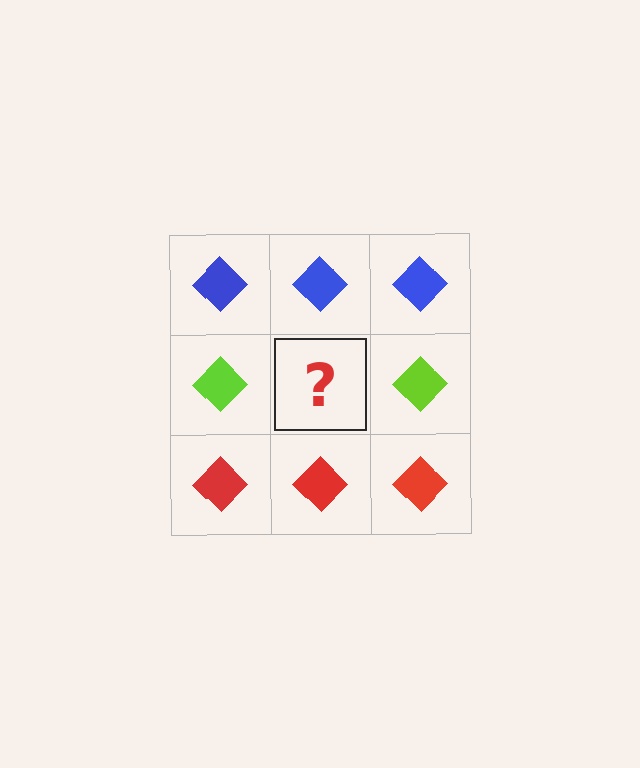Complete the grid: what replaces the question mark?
The question mark should be replaced with a lime diamond.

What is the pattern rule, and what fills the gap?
The rule is that each row has a consistent color. The gap should be filled with a lime diamond.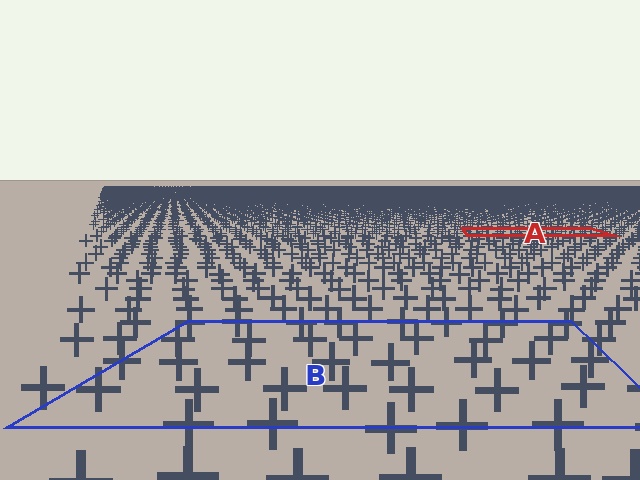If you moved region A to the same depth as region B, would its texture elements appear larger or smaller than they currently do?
They would appear larger. At a closer depth, the same texture elements are projected at a bigger on-screen size.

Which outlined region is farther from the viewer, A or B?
Region A is farther from the viewer — the texture elements inside it appear smaller and more densely packed.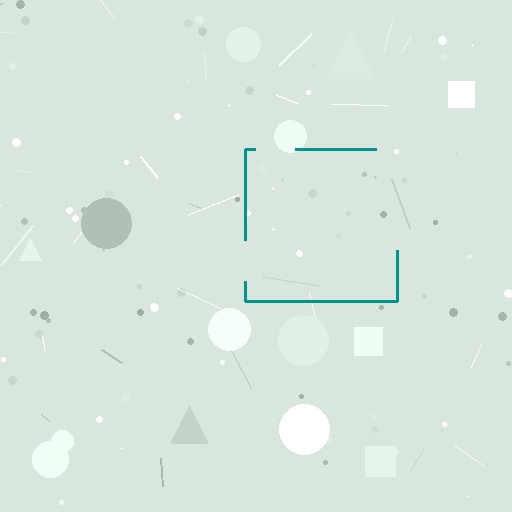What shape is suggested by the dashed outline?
The dashed outline suggests a square.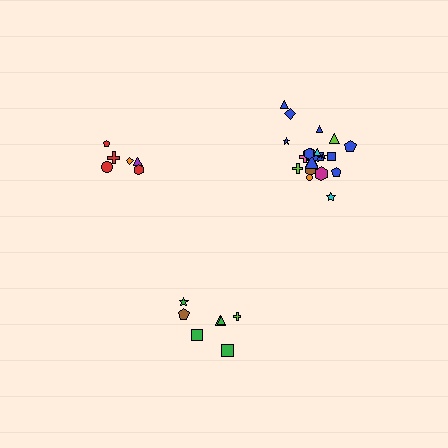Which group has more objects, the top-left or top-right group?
The top-right group.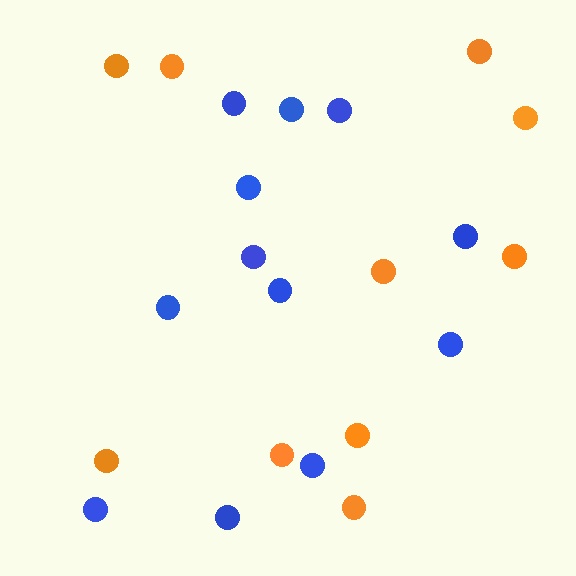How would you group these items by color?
There are 2 groups: one group of orange circles (10) and one group of blue circles (12).